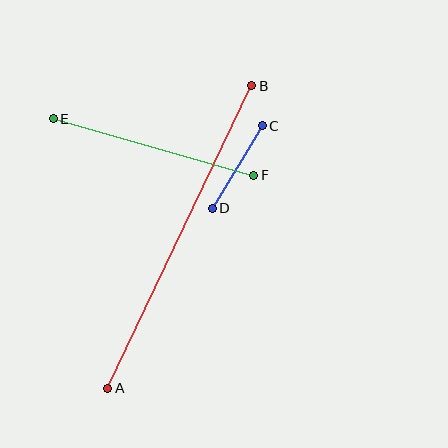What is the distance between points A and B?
The distance is approximately 335 pixels.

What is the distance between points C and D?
The distance is approximately 96 pixels.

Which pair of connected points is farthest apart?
Points A and B are farthest apart.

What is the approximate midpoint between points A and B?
The midpoint is at approximately (180, 237) pixels.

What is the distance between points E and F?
The distance is approximately 209 pixels.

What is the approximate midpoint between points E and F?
The midpoint is at approximately (153, 147) pixels.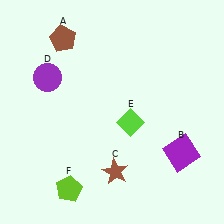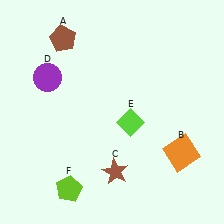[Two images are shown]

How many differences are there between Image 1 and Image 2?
There is 1 difference between the two images.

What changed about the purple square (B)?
In Image 1, B is purple. In Image 2, it changed to orange.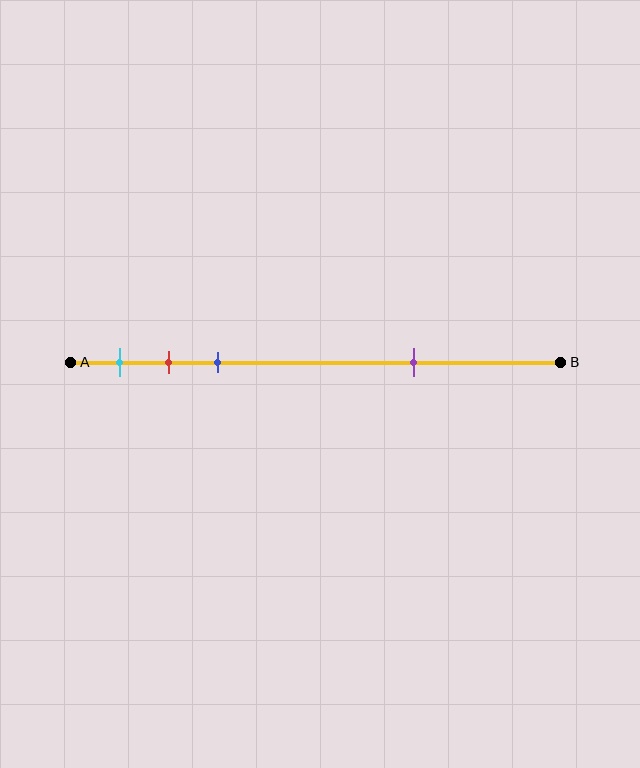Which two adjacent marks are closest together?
The red and blue marks are the closest adjacent pair.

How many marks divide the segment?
There are 4 marks dividing the segment.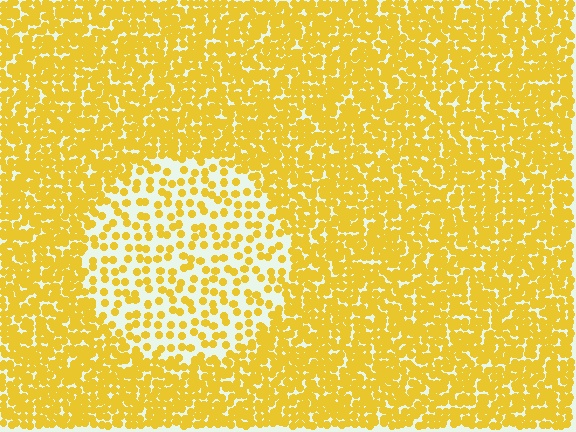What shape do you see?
I see a circle.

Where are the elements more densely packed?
The elements are more densely packed outside the circle boundary.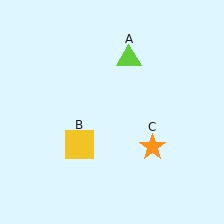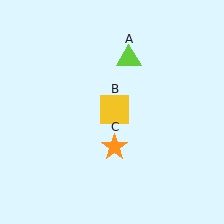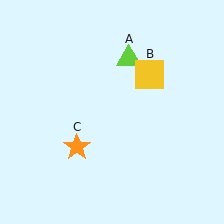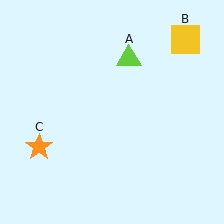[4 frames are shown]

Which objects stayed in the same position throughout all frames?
Lime triangle (object A) remained stationary.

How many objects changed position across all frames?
2 objects changed position: yellow square (object B), orange star (object C).